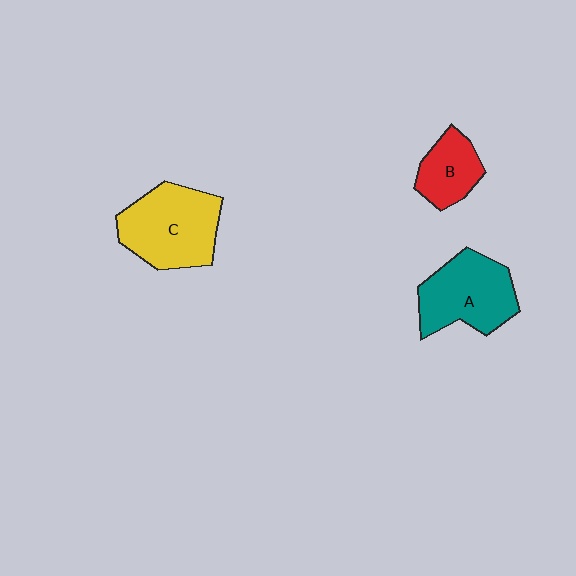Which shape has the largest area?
Shape C (yellow).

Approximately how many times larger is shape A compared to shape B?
Approximately 1.7 times.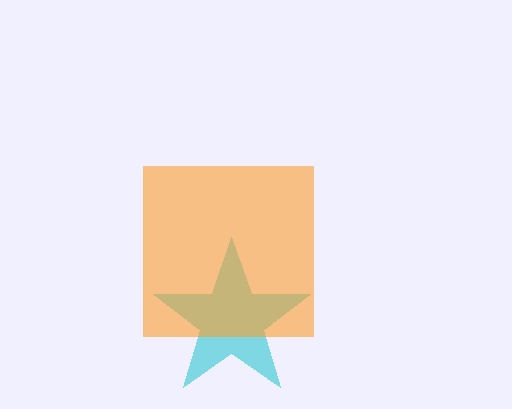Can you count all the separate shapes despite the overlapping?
Yes, there are 2 separate shapes.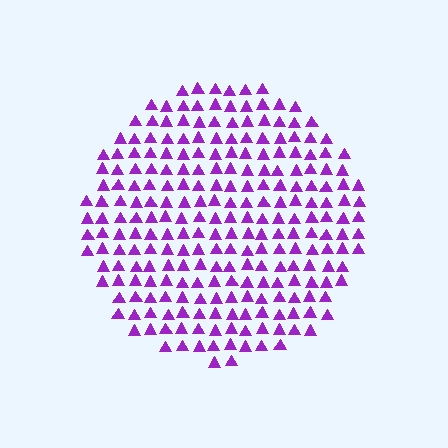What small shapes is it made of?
It is made of small triangles.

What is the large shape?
The large shape is a circle.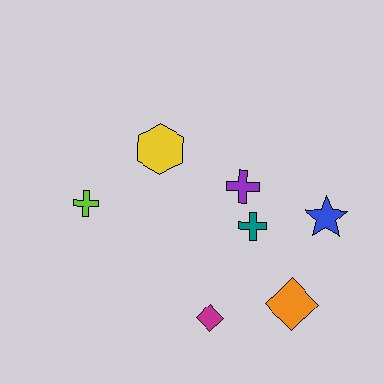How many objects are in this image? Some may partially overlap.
There are 7 objects.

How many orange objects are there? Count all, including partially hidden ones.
There is 1 orange object.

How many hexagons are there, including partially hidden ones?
There is 1 hexagon.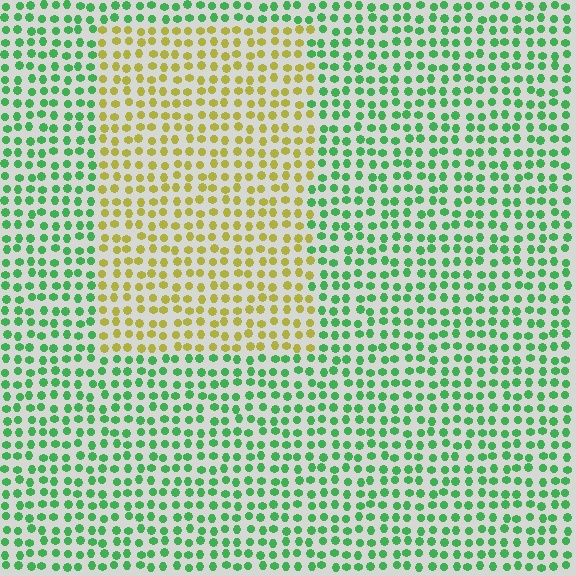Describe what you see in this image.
The image is filled with small green elements in a uniform arrangement. A rectangle-shaped region is visible where the elements are tinted to a slightly different hue, forming a subtle color boundary.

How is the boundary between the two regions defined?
The boundary is defined purely by a slight shift in hue (about 68 degrees). Spacing, size, and orientation are identical on both sides.